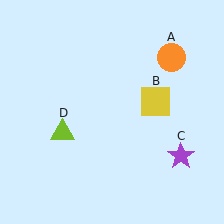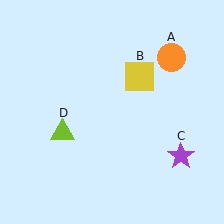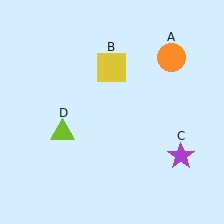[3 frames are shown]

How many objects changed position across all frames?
1 object changed position: yellow square (object B).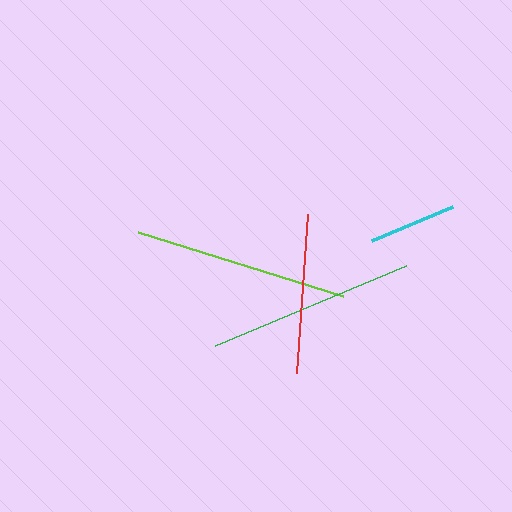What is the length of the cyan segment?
The cyan segment is approximately 88 pixels long.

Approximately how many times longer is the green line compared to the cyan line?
The green line is approximately 2.3 times the length of the cyan line.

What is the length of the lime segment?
The lime segment is approximately 215 pixels long.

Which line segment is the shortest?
The cyan line is the shortest at approximately 88 pixels.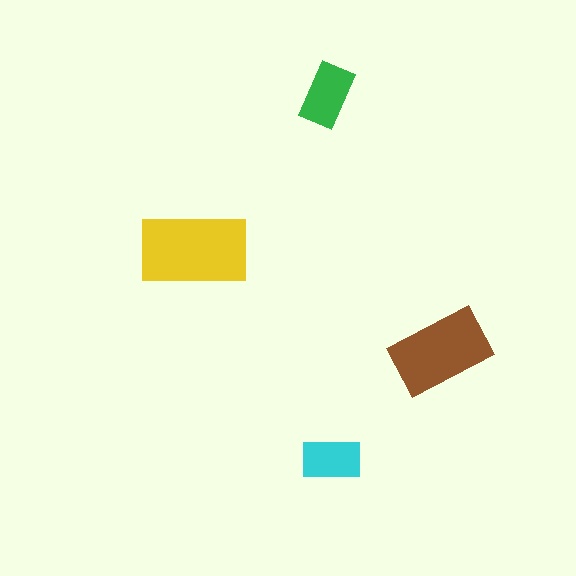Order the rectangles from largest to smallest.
the yellow one, the brown one, the green one, the cyan one.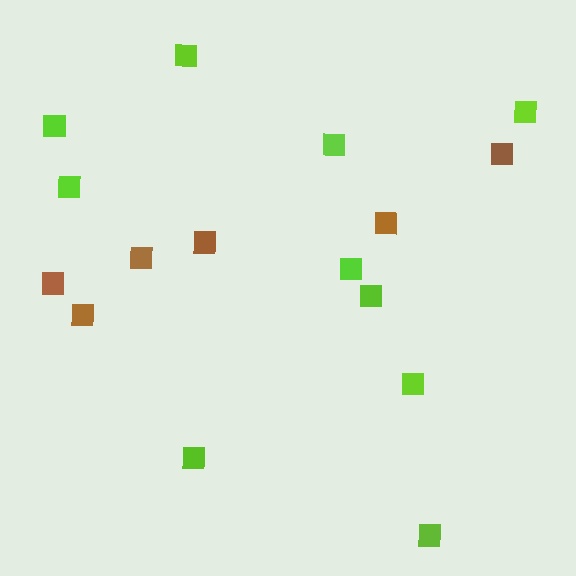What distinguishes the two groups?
There are 2 groups: one group of lime squares (10) and one group of brown squares (6).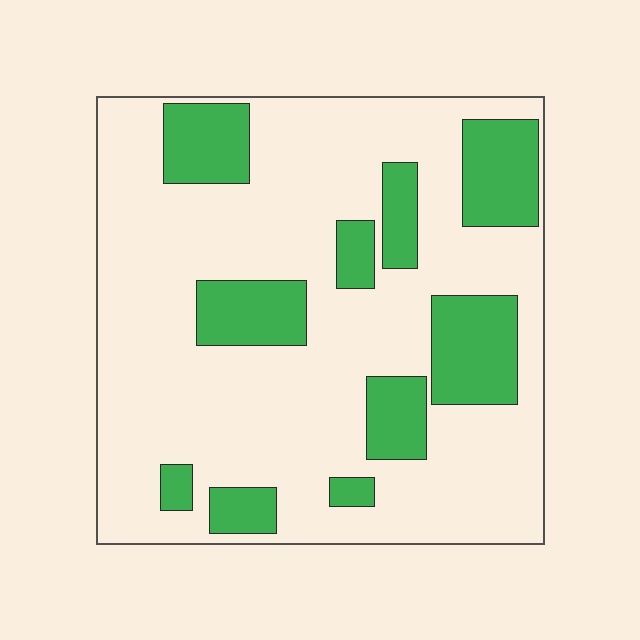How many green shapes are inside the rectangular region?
10.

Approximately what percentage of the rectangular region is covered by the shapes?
Approximately 25%.